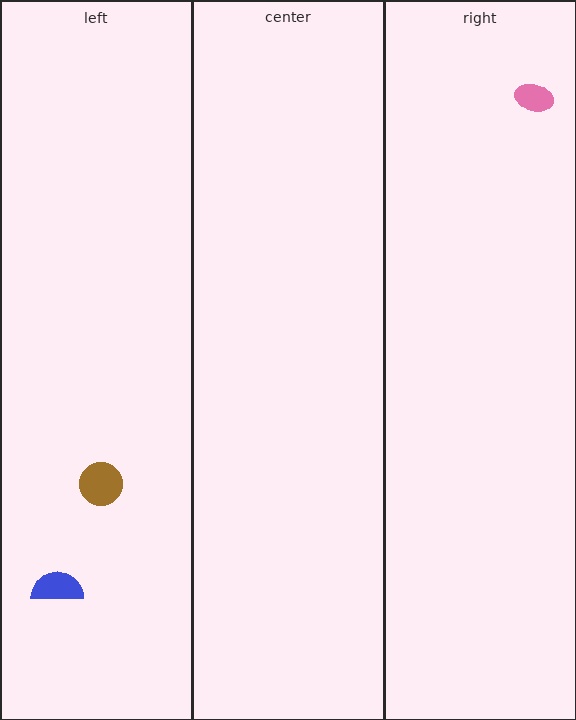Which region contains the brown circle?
The left region.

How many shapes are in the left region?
2.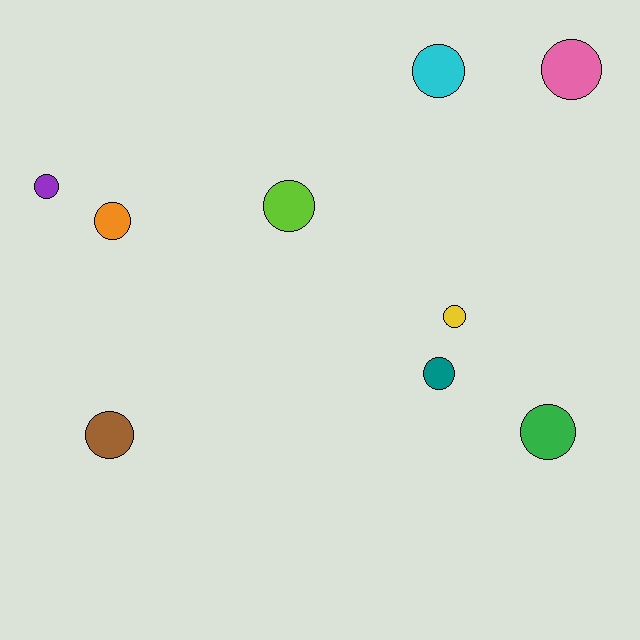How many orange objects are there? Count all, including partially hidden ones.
There is 1 orange object.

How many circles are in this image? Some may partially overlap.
There are 9 circles.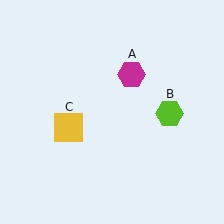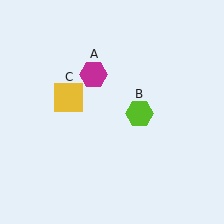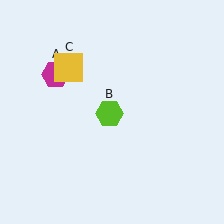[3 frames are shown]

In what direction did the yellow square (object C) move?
The yellow square (object C) moved up.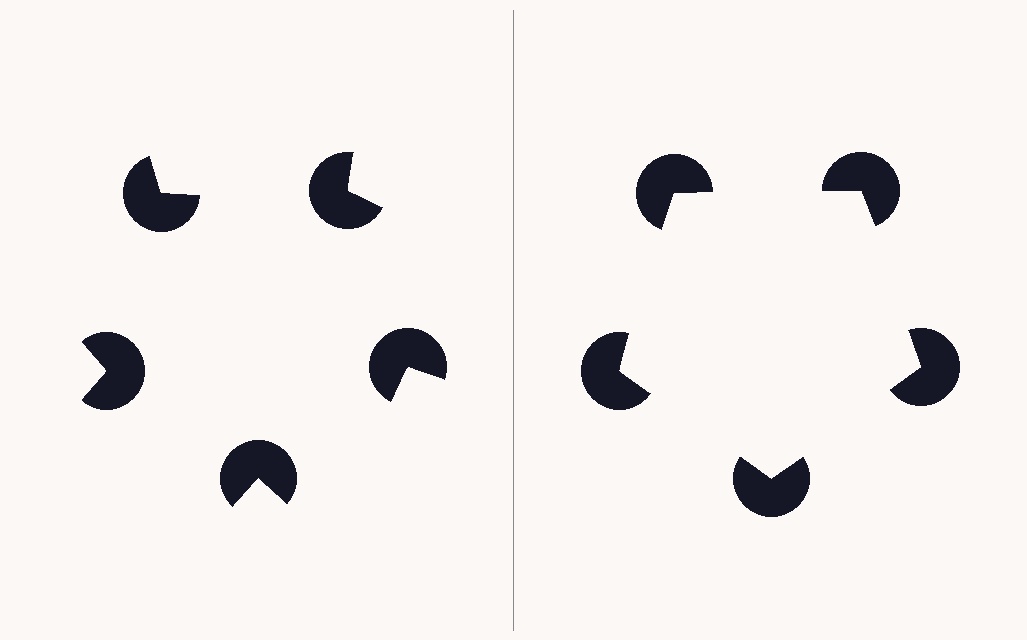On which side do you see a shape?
An illusory pentagon appears on the right side. On the left side the wedge cuts are rotated, so no coherent shape forms.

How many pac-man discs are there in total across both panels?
10 — 5 on each side.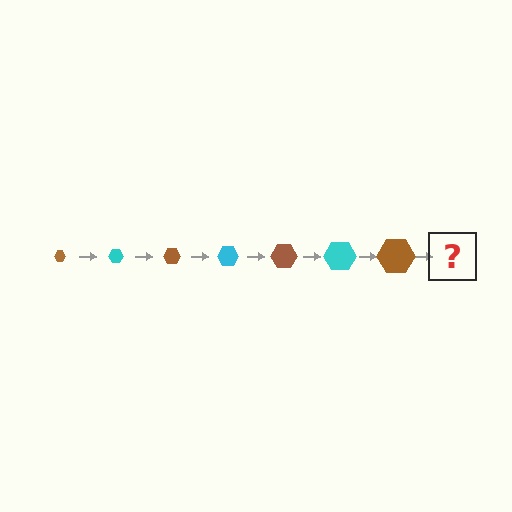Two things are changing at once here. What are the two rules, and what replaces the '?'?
The two rules are that the hexagon grows larger each step and the color cycles through brown and cyan. The '?' should be a cyan hexagon, larger than the previous one.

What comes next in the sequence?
The next element should be a cyan hexagon, larger than the previous one.